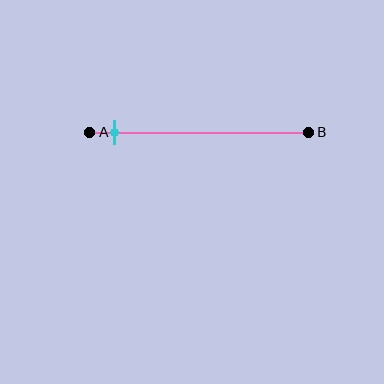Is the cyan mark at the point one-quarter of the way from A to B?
No, the mark is at about 10% from A, not at the 25% one-quarter point.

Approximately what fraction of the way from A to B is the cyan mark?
The cyan mark is approximately 10% of the way from A to B.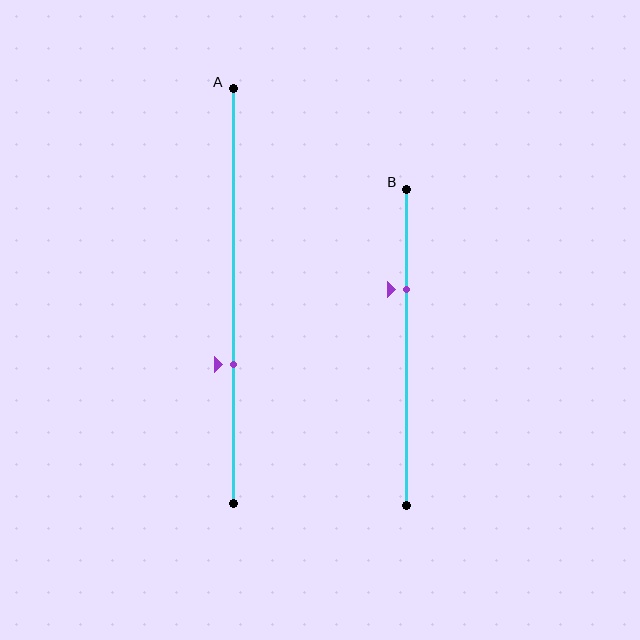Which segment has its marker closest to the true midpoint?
Segment A has its marker closest to the true midpoint.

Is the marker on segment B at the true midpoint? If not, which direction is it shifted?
No, the marker on segment B is shifted upward by about 18% of the segment length.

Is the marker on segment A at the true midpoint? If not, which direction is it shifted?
No, the marker on segment A is shifted downward by about 17% of the segment length.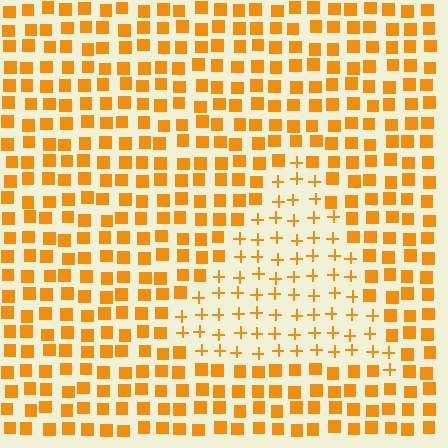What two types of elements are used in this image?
The image uses plus signs inside the triangle region and squares outside it.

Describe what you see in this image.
The image is filled with small orange elements arranged in a uniform grid. A triangle-shaped region contains plus signs, while the surrounding area contains squares. The boundary is defined purely by the change in element shape.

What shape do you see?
I see a triangle.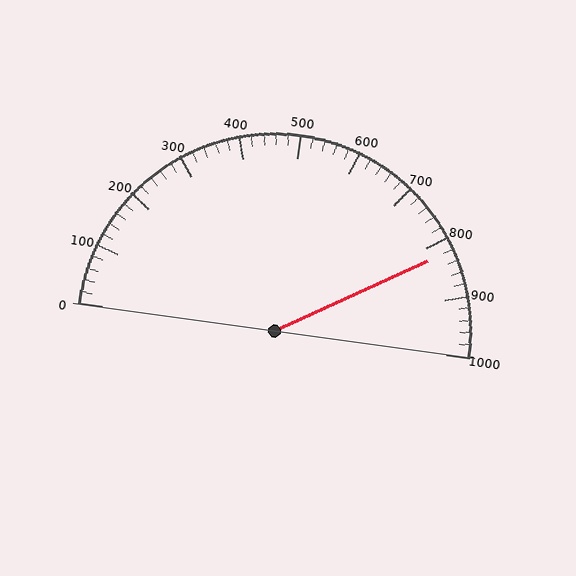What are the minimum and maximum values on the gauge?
The gauge ranges from 0 to 1000.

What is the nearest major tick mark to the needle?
The nearest major tick mark is 800.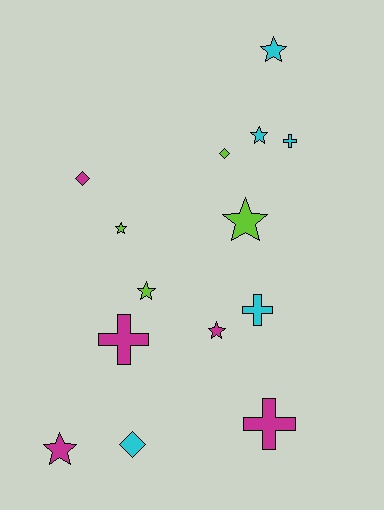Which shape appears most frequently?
Star, with 7 objects.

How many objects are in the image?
There are 14 objects.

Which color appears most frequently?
Magenta, with 5 objects.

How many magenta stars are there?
There are 2 magenta stars.